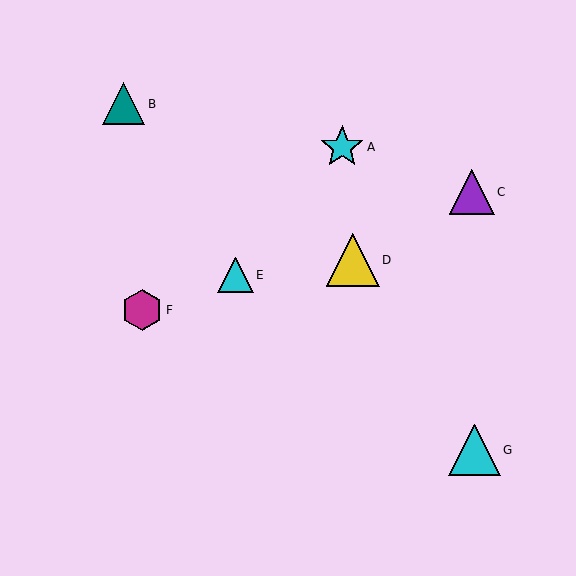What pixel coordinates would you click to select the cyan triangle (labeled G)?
Click at (474, 450) to select the cyan triangle G.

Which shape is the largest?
The yellow triangle (labeled D) is the largest.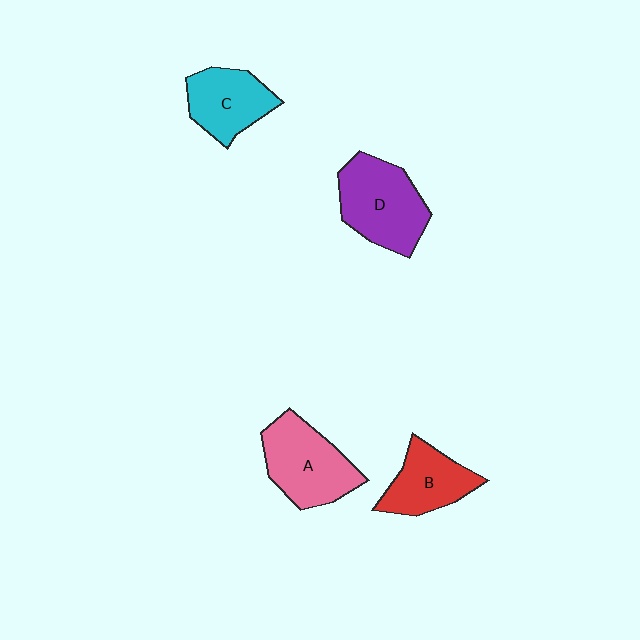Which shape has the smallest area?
Shape B (red).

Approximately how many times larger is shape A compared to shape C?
Approximately 1.3 times.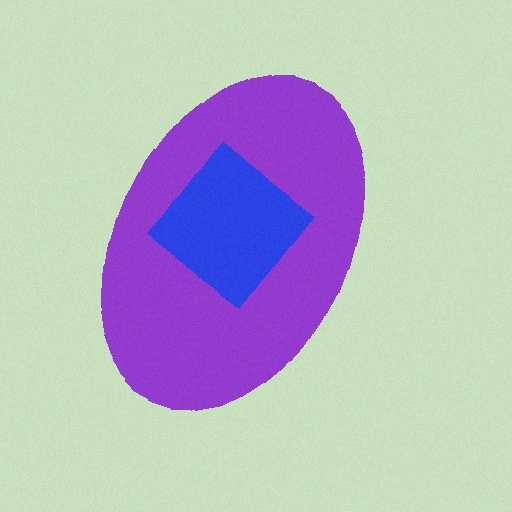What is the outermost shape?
The purple ellipse.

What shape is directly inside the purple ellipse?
The blue diamond.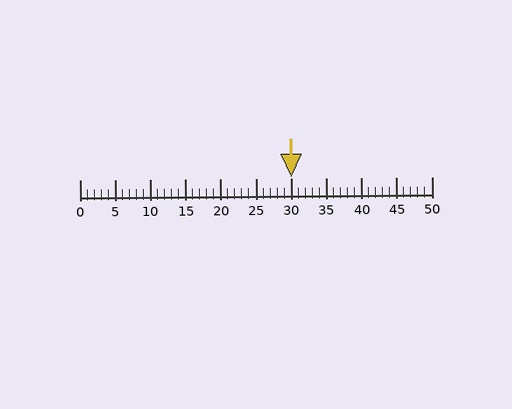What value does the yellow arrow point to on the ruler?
The yellow arrow points to approximately 30.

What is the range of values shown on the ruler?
The ruler shows values from 0 to 50.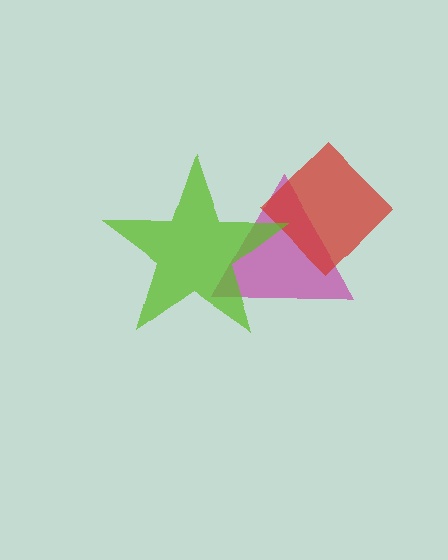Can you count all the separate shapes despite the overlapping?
Yes, there are 3 separate shapes.